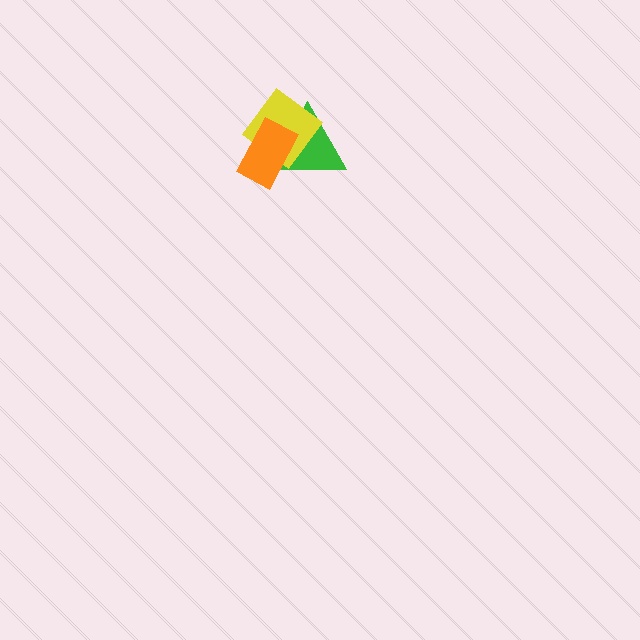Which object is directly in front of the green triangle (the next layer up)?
The yellow diamond is directly in front of the green triangle.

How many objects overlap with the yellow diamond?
2 objects overlap with the yellow diamond.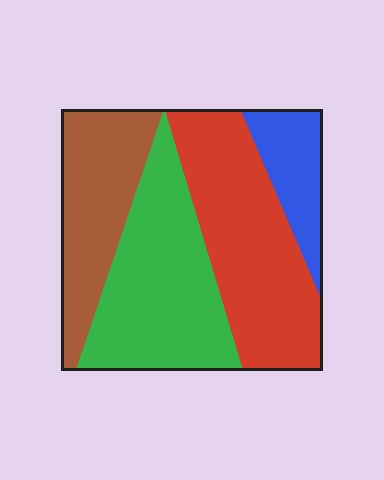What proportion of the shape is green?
Green covers around 30% of the shape.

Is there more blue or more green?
Green.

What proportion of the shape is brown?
Brown covers roughly 20% of the shape.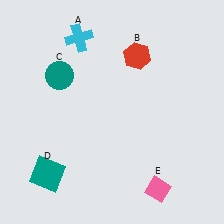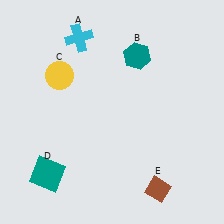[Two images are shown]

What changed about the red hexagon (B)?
In Image 1, B is red. In Image 2, it changed to teal.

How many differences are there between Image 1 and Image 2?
There are 3 differences between the two images.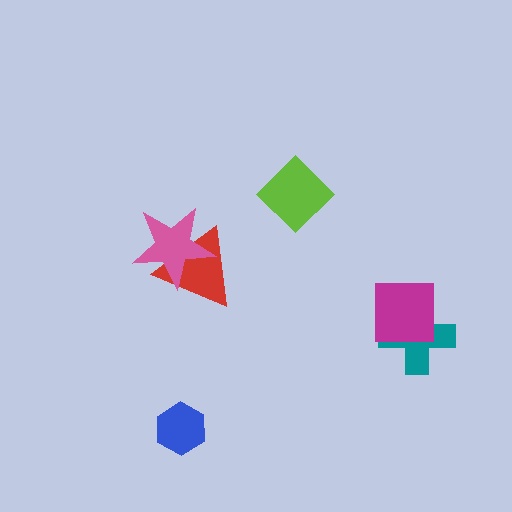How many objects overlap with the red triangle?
1 object overlaps with the red triangle.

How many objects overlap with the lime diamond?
0 objects overlap with the lime diamond.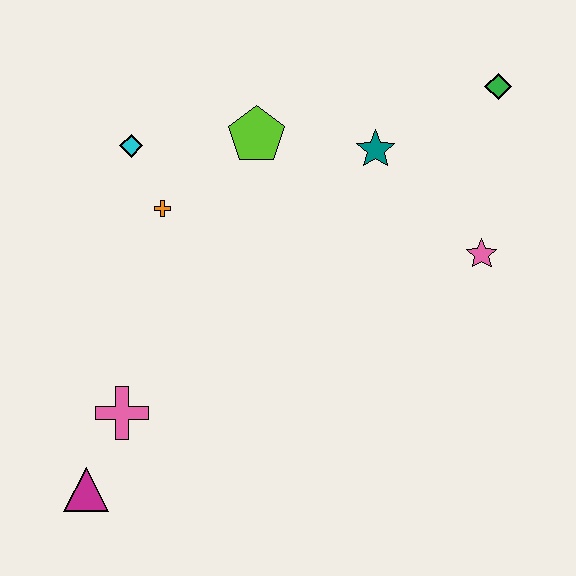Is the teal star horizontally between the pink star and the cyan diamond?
Yes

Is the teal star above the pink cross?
Yes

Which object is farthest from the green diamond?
The magenta triangle is farthest from the green diamond.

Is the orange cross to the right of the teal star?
No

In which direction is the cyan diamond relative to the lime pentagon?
The cyan diamond is to the left of the lime pentagon.